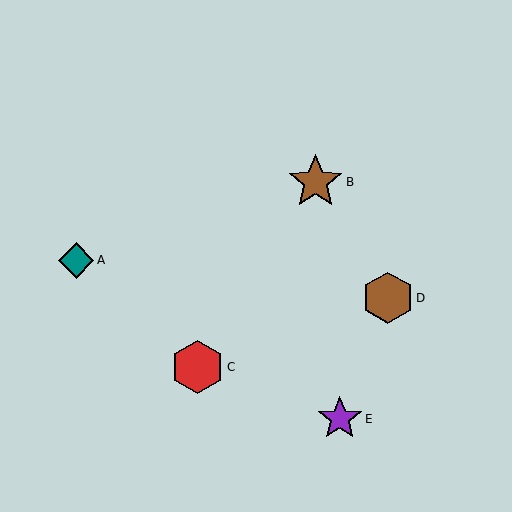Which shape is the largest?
The brown star (labeled B) is the largest.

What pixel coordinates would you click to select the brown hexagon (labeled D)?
Click at (388, 298) to select the brown hexagon D.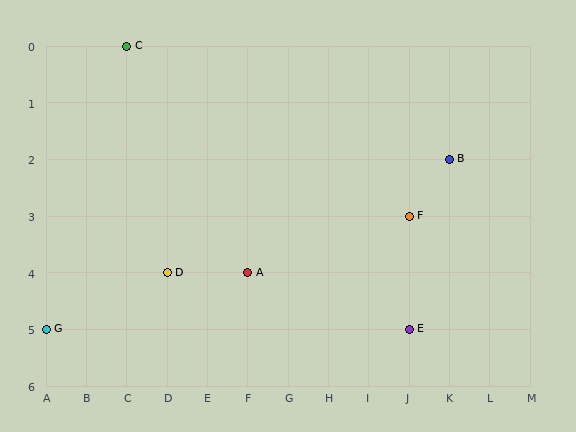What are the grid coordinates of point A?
Point A is at grid coordinates (F, 4).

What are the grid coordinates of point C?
Point C is at grid coordinates (C, 0).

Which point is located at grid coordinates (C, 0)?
Point C is at (C, 0).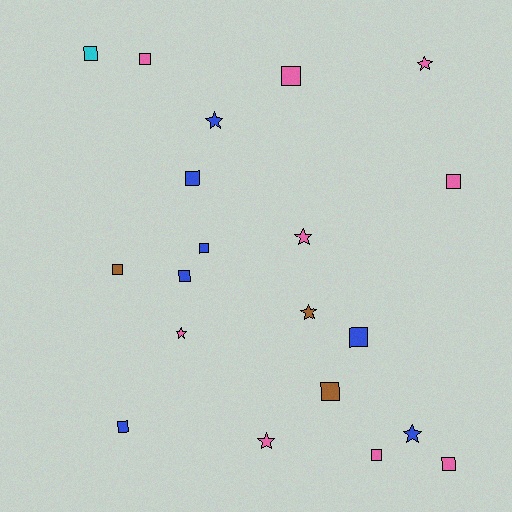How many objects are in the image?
There are 20 objects.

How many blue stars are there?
There are 2 blue stars.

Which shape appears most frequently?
Square, with 13 objects.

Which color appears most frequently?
Pink, with 9 objects.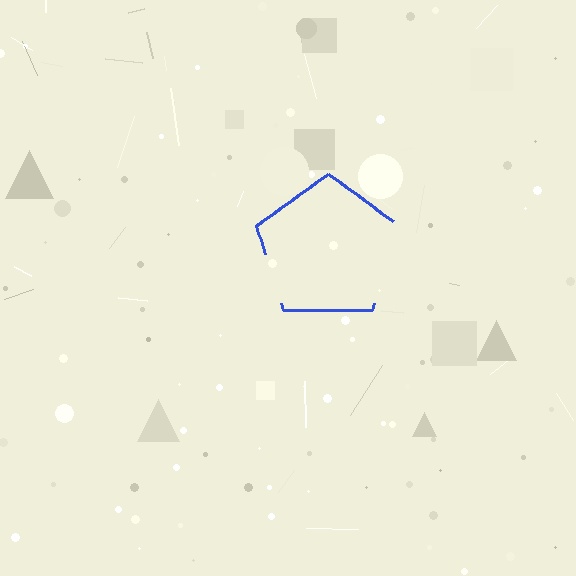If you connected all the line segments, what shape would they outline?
They would outline a pentagon.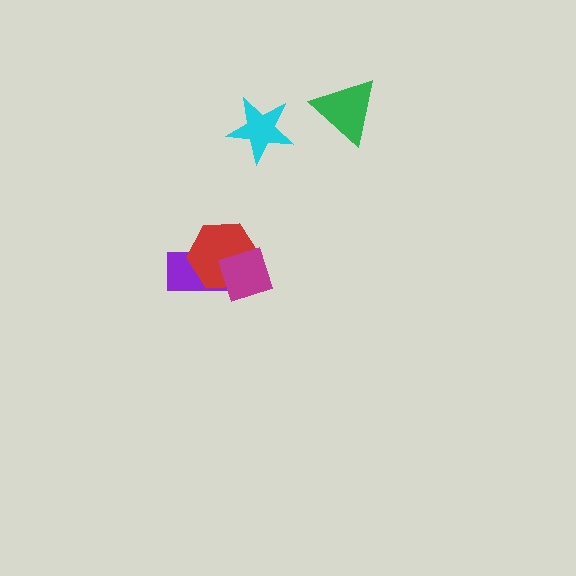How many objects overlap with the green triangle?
0 objects overlap with the green triangle.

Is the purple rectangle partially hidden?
Yes, it is partially covered by another shape.